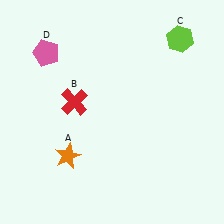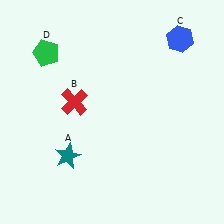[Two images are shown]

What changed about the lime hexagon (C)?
In Image 1, C is lime. In Image 2, it changed to blue.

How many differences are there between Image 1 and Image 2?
There are 3 differences between the two images.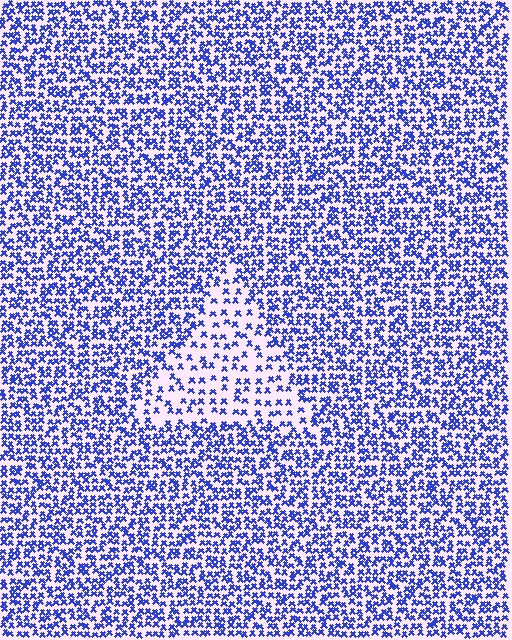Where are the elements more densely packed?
The elements are more densely packed outside the triangle boundary.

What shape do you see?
I see a triangle.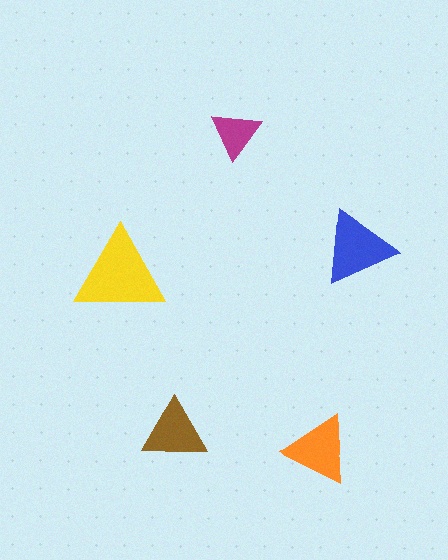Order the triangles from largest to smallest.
the yellow one, the blue one, the orange one, the brown one, the magenta one.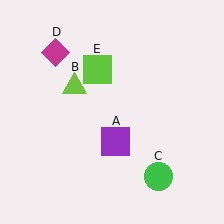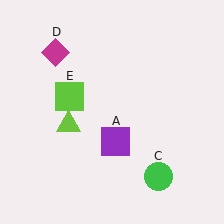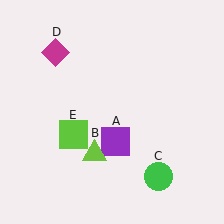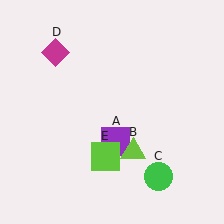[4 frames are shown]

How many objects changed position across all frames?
2 objects changed position: lime triangle (object B), lime square (object E).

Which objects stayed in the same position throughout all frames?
Purple square (object A) and green circle (object C) and magenta diamond (object D) remained stationary.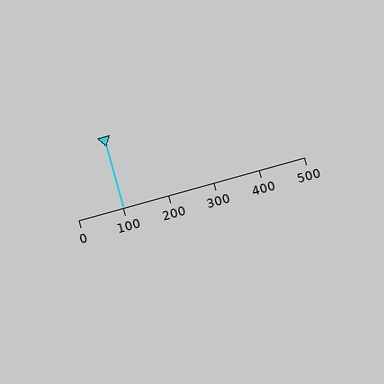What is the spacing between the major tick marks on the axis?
The major ticks are spaced 100 apart.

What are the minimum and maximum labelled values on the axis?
The axis runs from 0 to 500.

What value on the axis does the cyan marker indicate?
The marker indicates approximately 100.